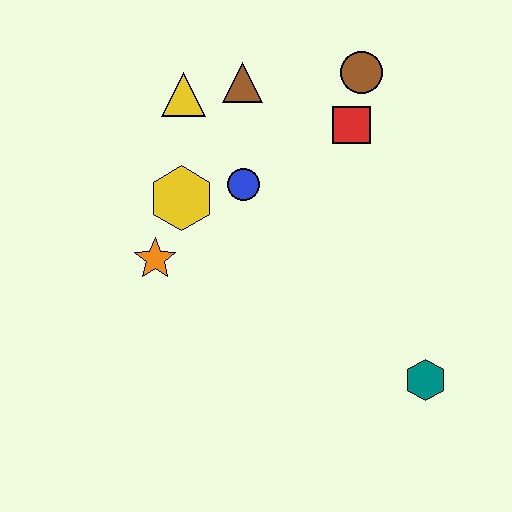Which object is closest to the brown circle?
The red square is closest to the brown circle.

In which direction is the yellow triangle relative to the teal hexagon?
The yellow triangle is above the teal hexagon.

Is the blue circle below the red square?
Yes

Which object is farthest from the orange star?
The teal hexagon is farthest from the orange star.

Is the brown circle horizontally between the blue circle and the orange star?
No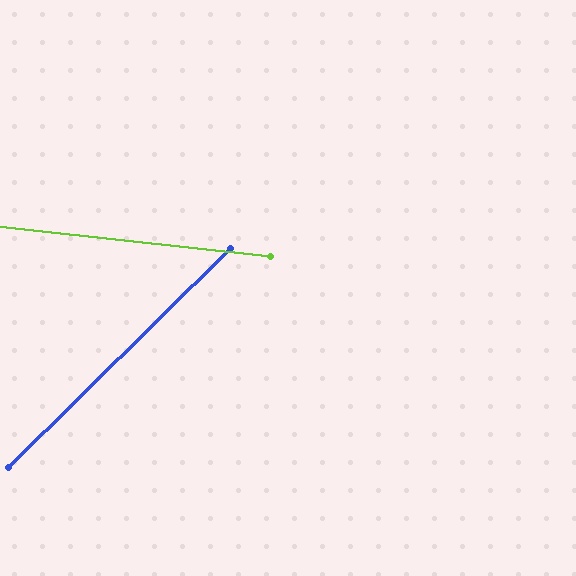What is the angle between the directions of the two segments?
Approximately 51 degrees.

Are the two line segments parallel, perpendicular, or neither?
Neither parallel nor perpendicular — they differ by about 51°.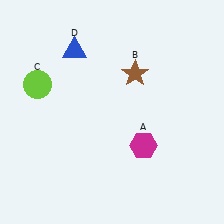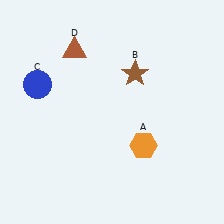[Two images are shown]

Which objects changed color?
A changed from magenta to orange. C changed from lime to blue. D changed from blue to brown.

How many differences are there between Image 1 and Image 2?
There are 3 differences between the two images.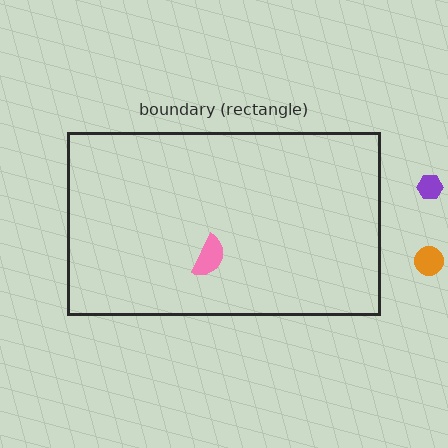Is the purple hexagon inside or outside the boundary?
Outside.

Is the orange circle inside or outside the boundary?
Outside.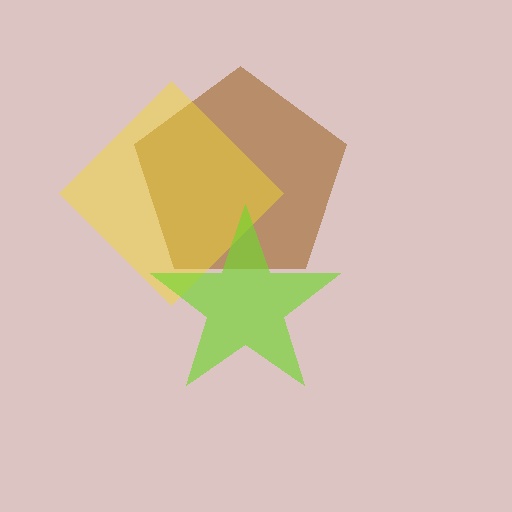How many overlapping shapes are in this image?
There are 3 overlapping shapes in the image.